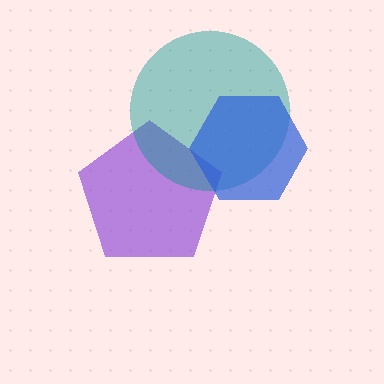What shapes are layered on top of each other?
The layered shapes are: a purple pentagon, a teal circle, a blue hexagon.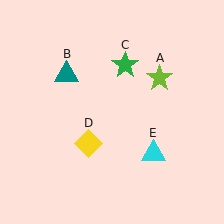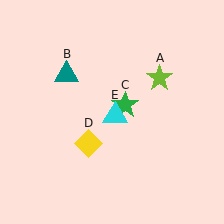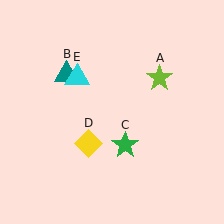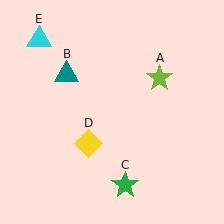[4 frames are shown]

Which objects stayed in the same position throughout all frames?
Lime star (object A) and teal triangle (object B) and yellow diamond (object D) remained stationary.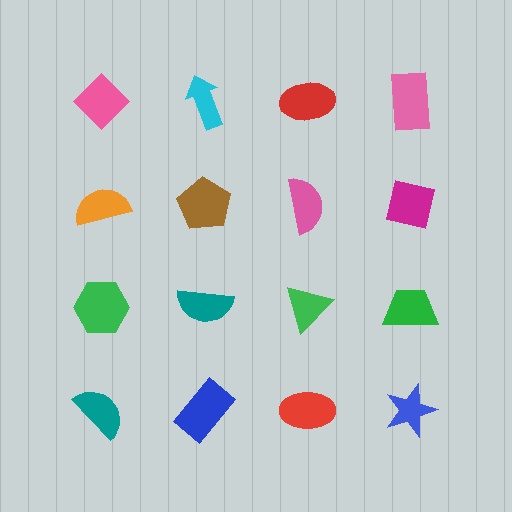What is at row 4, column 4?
A blue star.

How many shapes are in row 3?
4 shapes.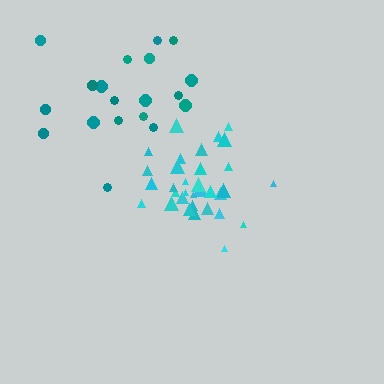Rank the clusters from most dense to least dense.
cyan, teal.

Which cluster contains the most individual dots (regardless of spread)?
Cyan (35).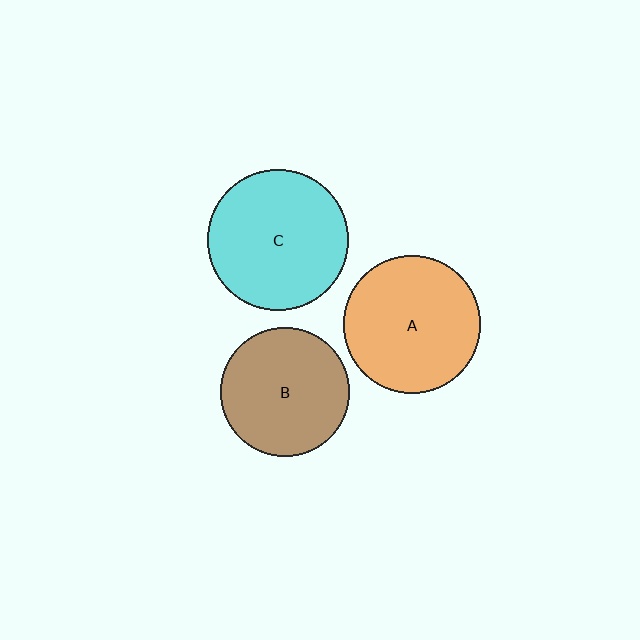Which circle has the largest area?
Circle C (cyan).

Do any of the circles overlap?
No, none of the circles overlap.